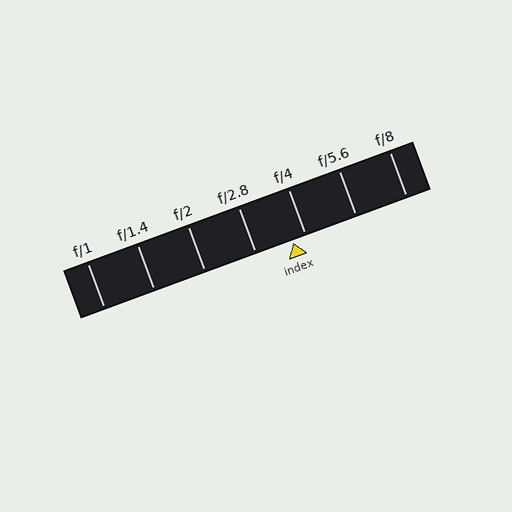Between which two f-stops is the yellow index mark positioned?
The index mark is between f/2.8 and f/4.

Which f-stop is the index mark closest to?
The index mark is closest to f/4.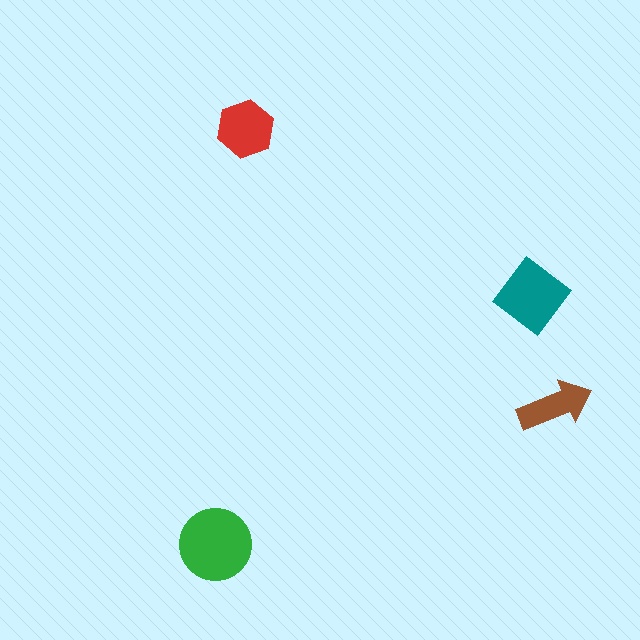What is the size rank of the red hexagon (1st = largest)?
3rd.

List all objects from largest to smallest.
The green circle, the teal diamond, the red hexagon, the brown arrow.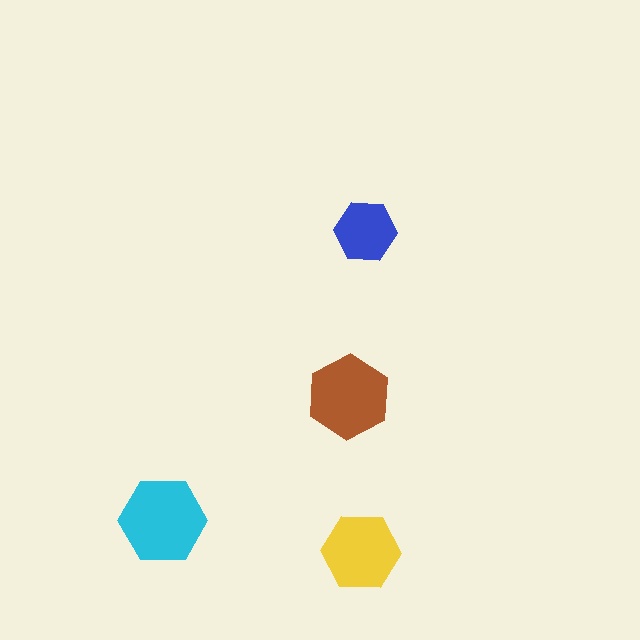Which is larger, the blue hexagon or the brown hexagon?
The brown one.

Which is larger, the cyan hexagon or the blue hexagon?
The cyan one.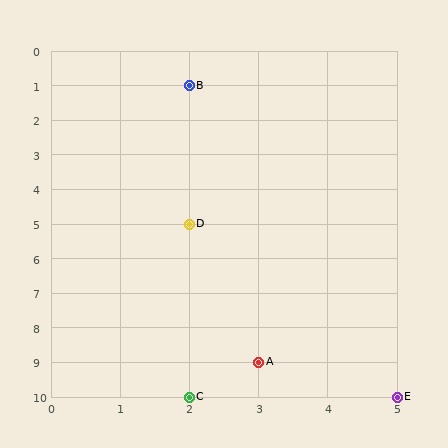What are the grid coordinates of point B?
Point B is at grid coordinates (2, 1).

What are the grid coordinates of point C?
Point C is at grid coordinates (2, 10).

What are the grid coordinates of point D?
Point D is at grid coordinates (2, 5).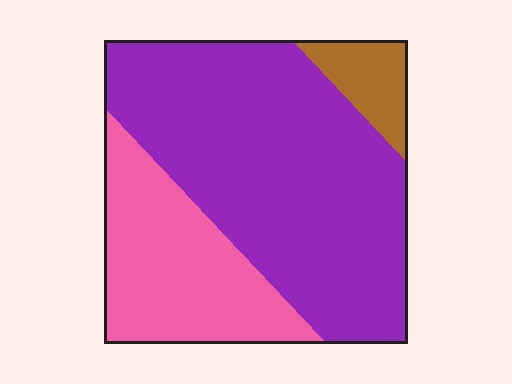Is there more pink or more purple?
Purple.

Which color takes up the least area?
Brown, at roughly 10%.